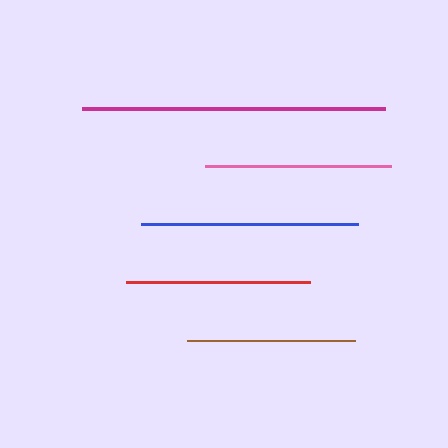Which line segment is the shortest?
The brown line is the shortest at approximately 168 pixels.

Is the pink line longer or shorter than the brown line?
The pink line is longer than the brown line.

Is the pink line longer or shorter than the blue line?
The blue line is longer than the pink line.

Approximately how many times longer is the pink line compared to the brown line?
The pink line is approximately 1.1 times the length of the brown line.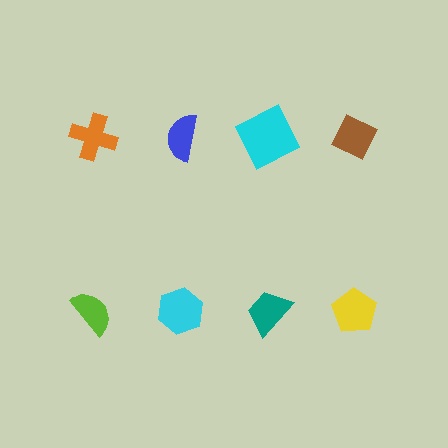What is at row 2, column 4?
A yellow pentagon.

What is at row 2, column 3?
A teal trapezoid.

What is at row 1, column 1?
An orange cross.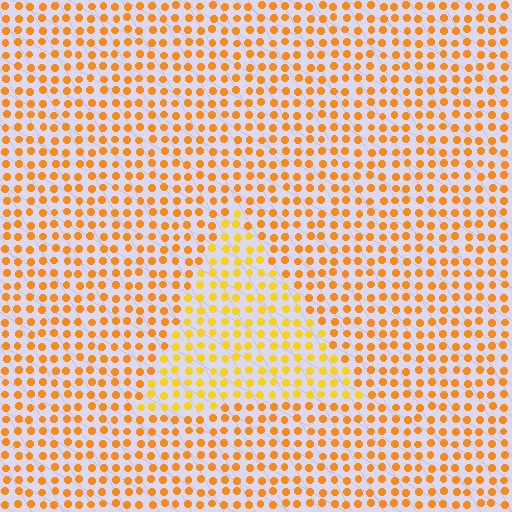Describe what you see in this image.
The image is filled with small orange elements in a uniform arrangement. A triangle-shaped region is visible where the elements are tinted to a slightly different hue, forming a subtle color boundary.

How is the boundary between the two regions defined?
The boundary is defined purely by a slight shift in hue (about 20 degrees). Spacing, size, and orientation are identical on both sides.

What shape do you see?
I see a triangle.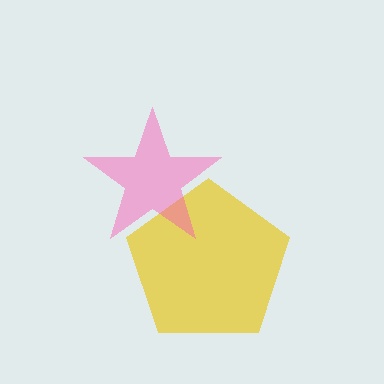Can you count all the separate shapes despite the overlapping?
Yes, there are 2 separate shapes.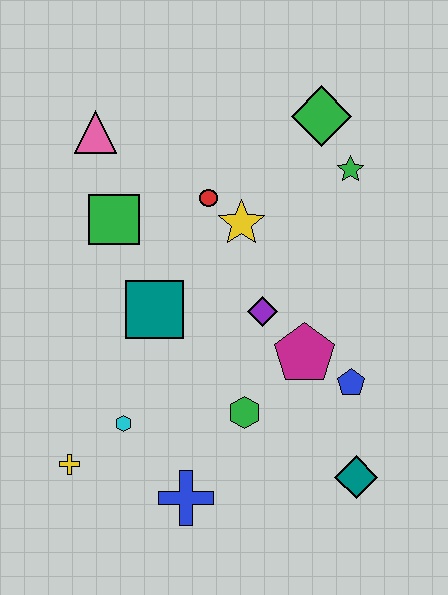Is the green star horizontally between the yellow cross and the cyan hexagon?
No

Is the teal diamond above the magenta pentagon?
No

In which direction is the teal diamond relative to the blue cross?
The teal diamond is to the right of the blue cross.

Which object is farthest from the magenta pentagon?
The pink triangle is farthest from the magenta pentagon.